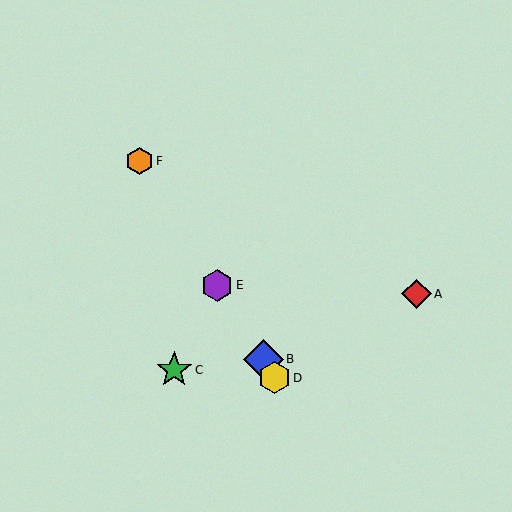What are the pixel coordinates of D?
Object D is at (275, 378).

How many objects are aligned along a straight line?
4 objects (B, D, E, F) are aligned along a straight line.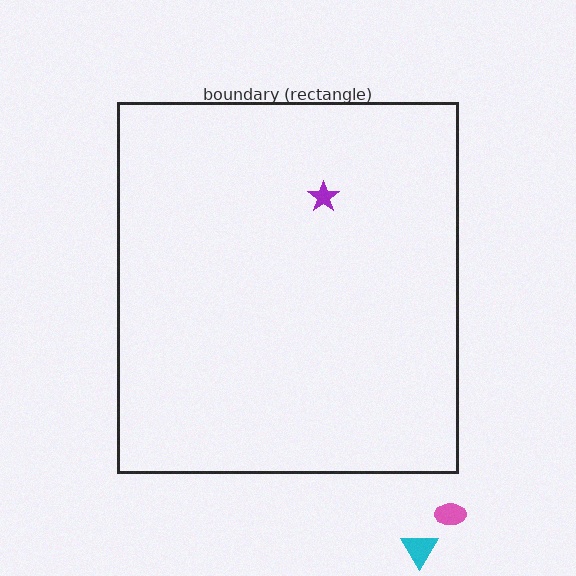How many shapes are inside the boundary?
1 inside, 2 outside.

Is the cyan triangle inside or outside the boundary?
Outside.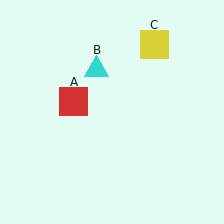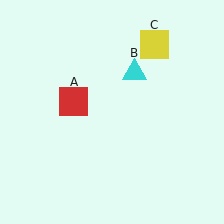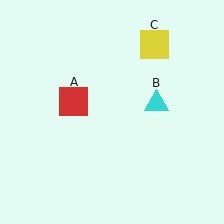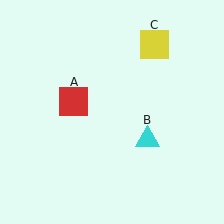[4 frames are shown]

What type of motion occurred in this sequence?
The cyan triangle (object B) rotated clockwise around the center of the scene.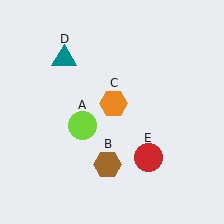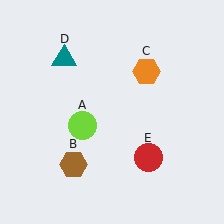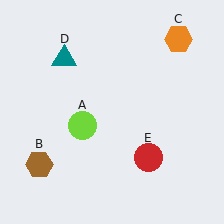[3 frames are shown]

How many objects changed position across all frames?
2 objects changed position: brown hexagon (object B), orange hexagon (object C).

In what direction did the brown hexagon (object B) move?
The brown hexagon (object B) moved left.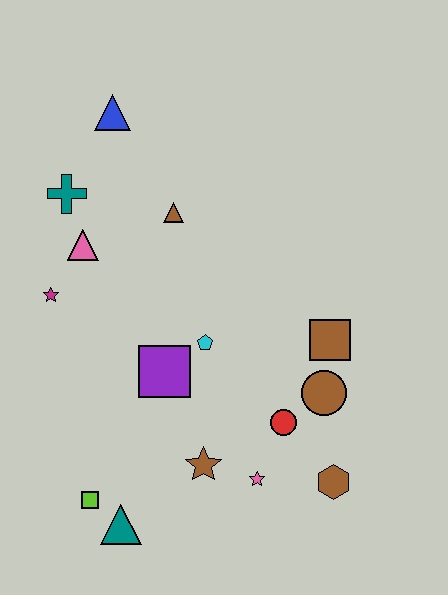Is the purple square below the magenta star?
Yes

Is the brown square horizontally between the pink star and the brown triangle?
No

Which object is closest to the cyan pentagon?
The purple square is closest to the cyan pentagon.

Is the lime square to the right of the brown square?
No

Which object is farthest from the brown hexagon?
The blue triangle is farthest from the brown hexagon.